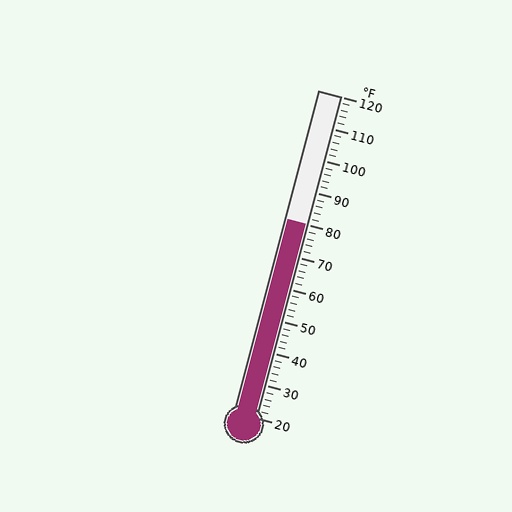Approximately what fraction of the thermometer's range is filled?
The thermometer is filled to approximately 60% of its range.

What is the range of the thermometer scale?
The thermometer scale ranges from 20°F to 120°F.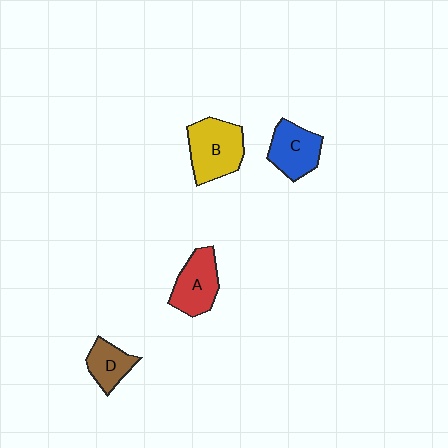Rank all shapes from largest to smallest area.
From largest to smallest: B (yellow), A (red), C (blue), D (brown).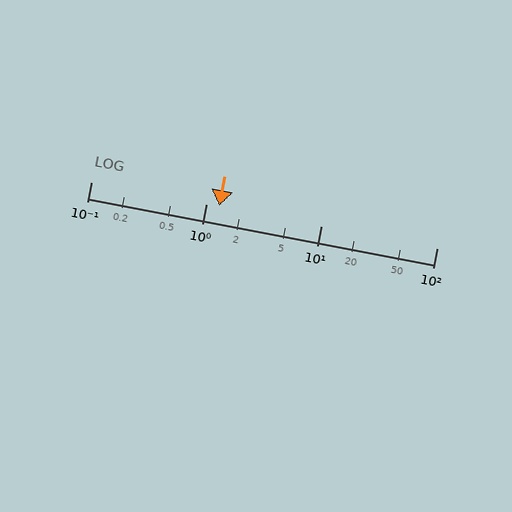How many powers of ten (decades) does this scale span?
The scale spans 3 decades, from 0.1 to 100.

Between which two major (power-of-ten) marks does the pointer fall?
The pointer is between 1 and 10.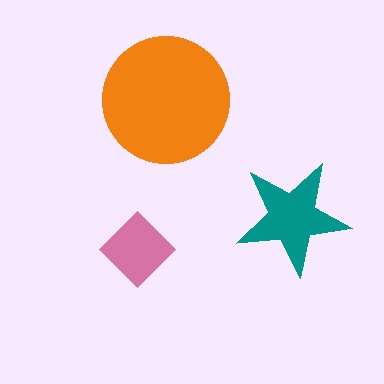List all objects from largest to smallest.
The orange circle, the teal star, the pink diamond.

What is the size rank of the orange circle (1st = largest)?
1st.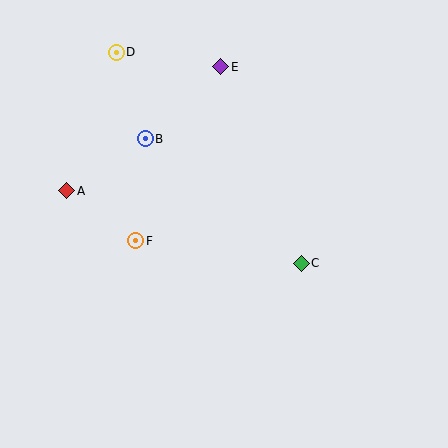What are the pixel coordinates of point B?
Point B is at (145, 139).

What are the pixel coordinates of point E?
Point E is at (221, 67).